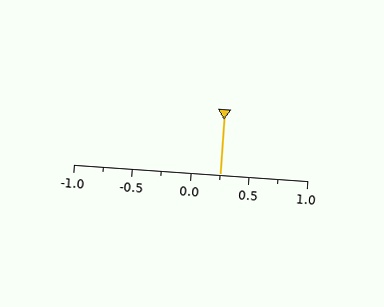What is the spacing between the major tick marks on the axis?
The major ticks are spaced 0.5 apart.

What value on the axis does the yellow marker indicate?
The marker indicates approximately 0.25.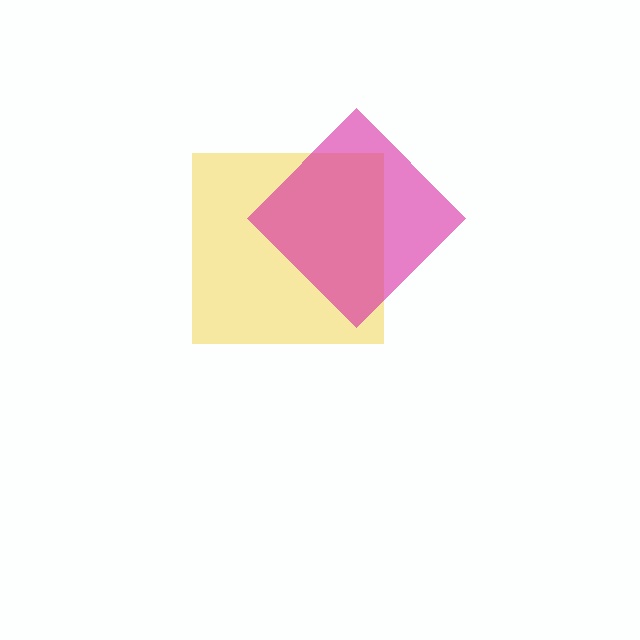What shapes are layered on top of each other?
The layered shapes are: a yellow square, a magenta diamond.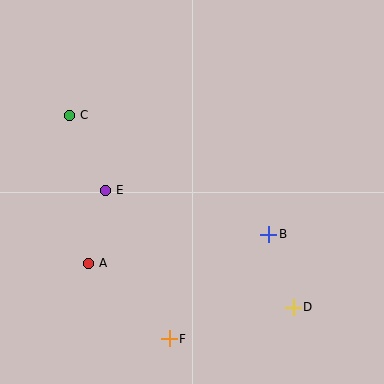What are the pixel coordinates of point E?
Point E is at (106, 190).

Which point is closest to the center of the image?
Point E at (106, 190) is closest to the center.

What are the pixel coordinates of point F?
Point F is at (169, 339).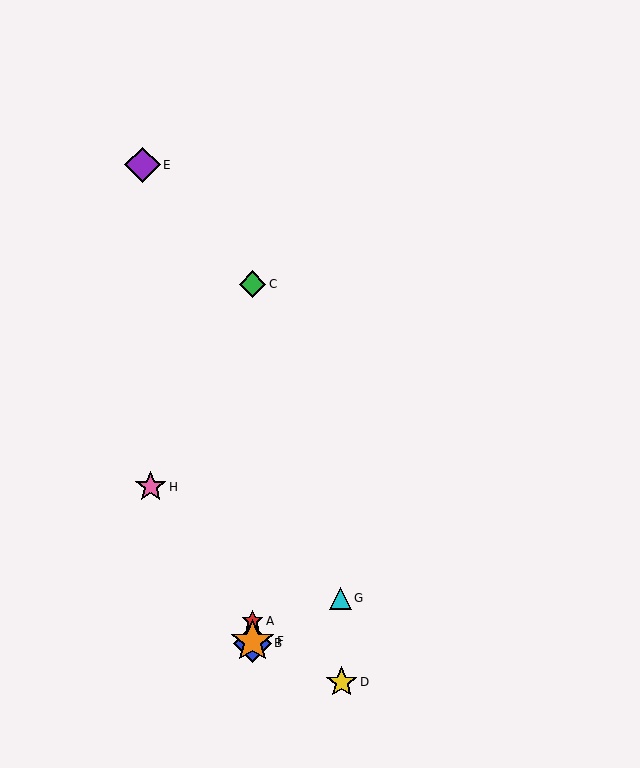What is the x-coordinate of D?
Object D is at x≈342.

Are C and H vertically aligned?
No, C is at x≈252 and H is at x≈151.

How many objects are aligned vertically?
4 objects (A, B, C, F) are aligned vertically.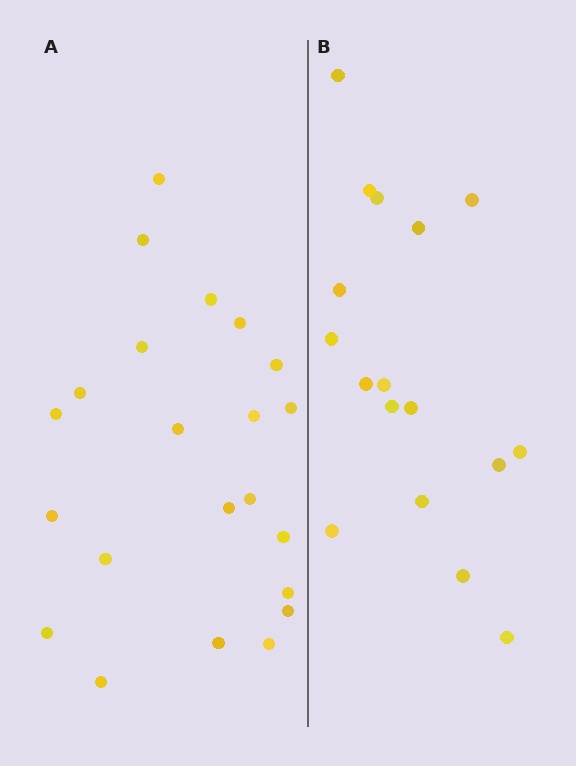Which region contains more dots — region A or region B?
Region A (the left region) has more dots.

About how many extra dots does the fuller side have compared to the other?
Region A has about 5 more dots than region B.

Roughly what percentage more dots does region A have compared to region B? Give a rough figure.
About 30% more.